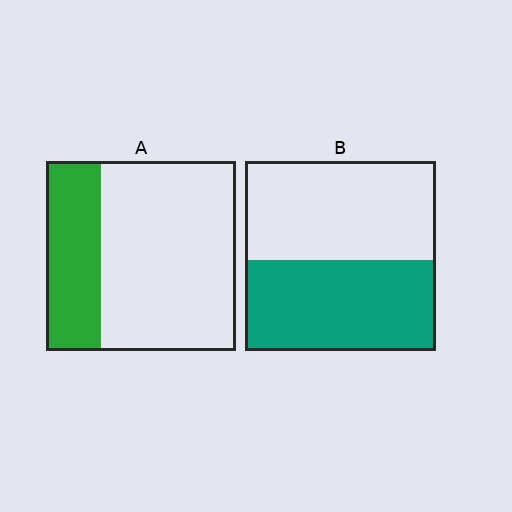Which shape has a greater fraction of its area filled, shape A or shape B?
Shape B.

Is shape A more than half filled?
No.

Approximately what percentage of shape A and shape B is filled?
A is approximately 30% and B is approximately 50%.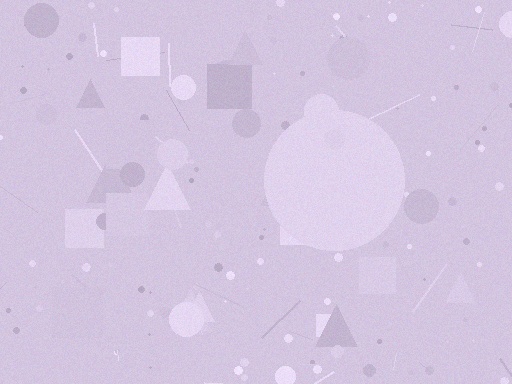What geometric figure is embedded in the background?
A circle is embedded in the background.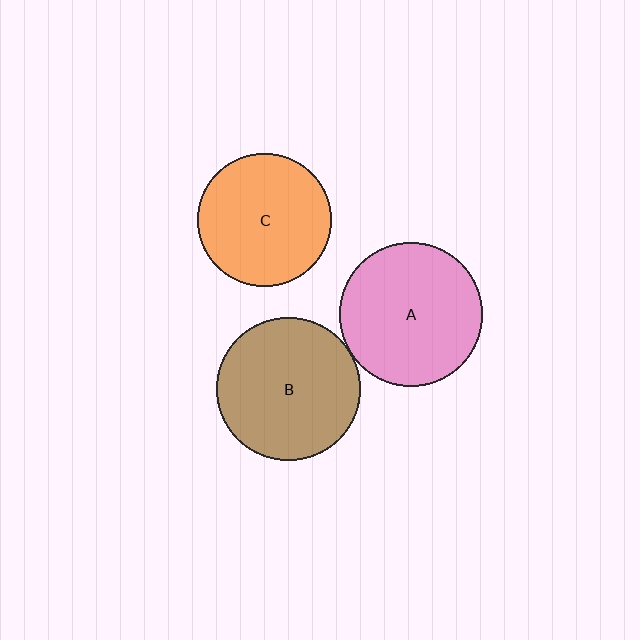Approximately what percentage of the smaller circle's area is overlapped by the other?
Approximately 5%.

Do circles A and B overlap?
Yes.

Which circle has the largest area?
Circle B (brown).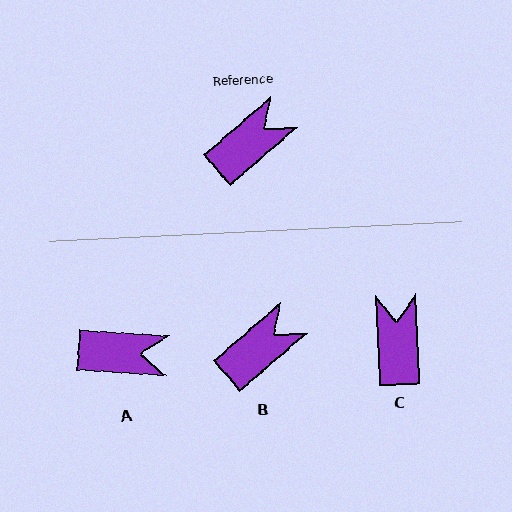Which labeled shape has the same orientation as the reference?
B.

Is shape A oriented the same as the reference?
No, it is off by about 45 degrees.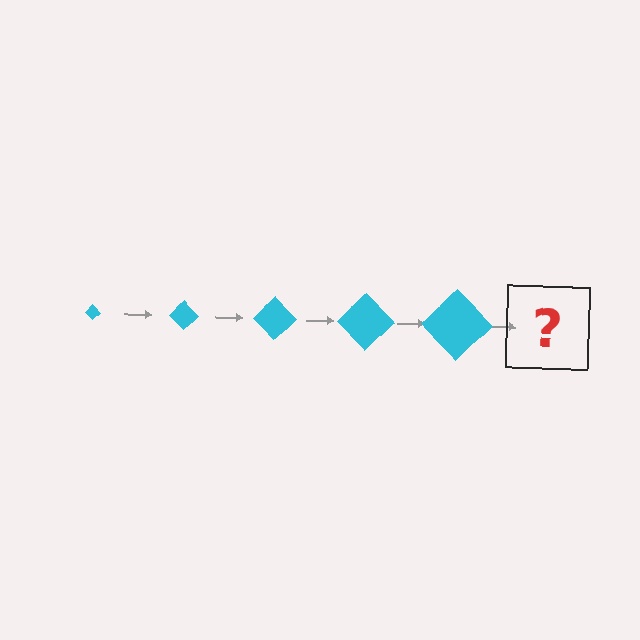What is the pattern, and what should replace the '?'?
The pattern is that the diamond gets progressively larger each step. The '?' should be a cyan diamond, larger than the previous one.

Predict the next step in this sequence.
The next step is a cyan diamond, larger than the previous one.